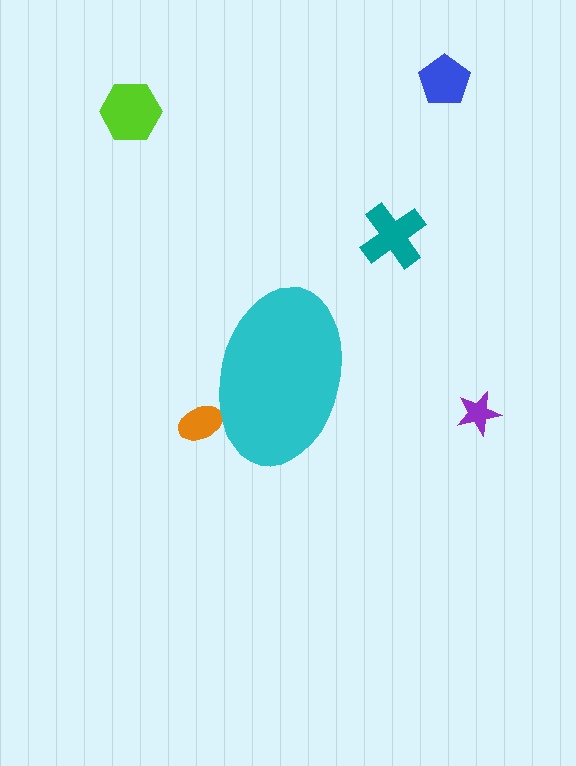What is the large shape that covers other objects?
A cyan ellipse.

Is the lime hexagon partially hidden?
No, the lime hexagon is fully visible.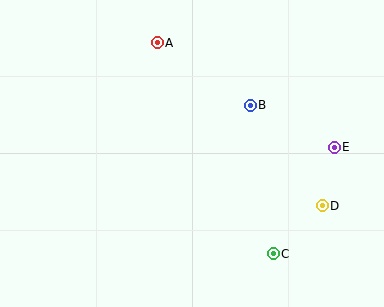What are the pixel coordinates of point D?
Point D is at (322, 206).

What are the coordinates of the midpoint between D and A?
The midpoint between D and A is at (240, 124).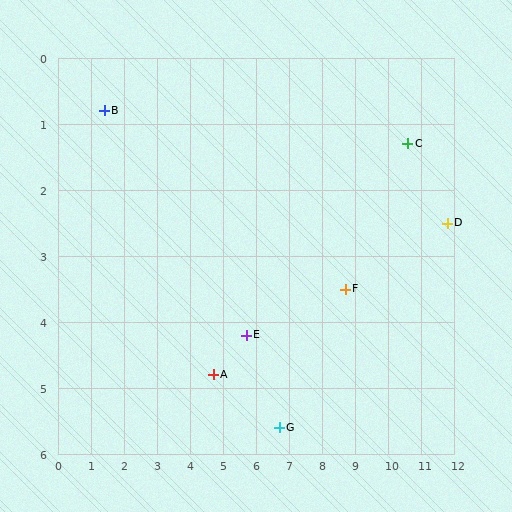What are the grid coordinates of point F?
Point F is at approximately (8.7, 3.5).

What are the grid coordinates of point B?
Point B is at approximately (1.4, 0.8).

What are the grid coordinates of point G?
Point G is at approximately (6.7, 5.6).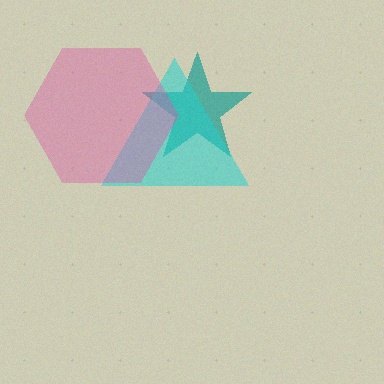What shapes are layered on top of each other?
The layered shapes are: a teal star, a cyan triangle, a pink hexagon.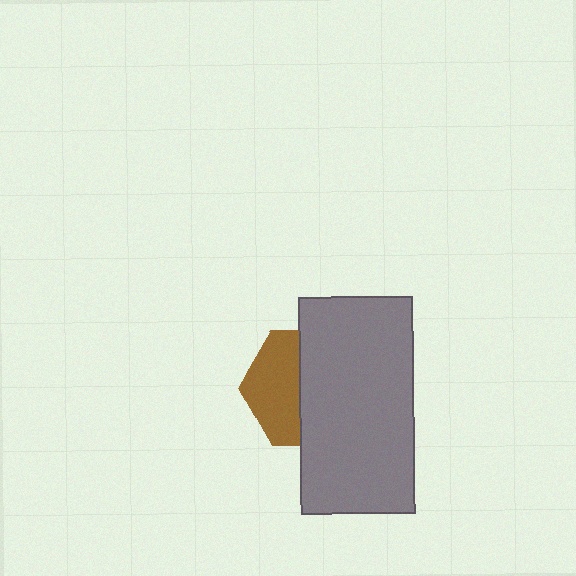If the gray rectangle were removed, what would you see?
You would see the complete brown hexagon.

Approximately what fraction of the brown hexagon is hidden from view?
Roughly 56% of the brown hexagon is hidden behind the gray rectangle.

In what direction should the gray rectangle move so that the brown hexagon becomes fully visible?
The gray rectangle should move right. That is the shortest direction to clear the overlap and leave the brown hexagon fully visible.